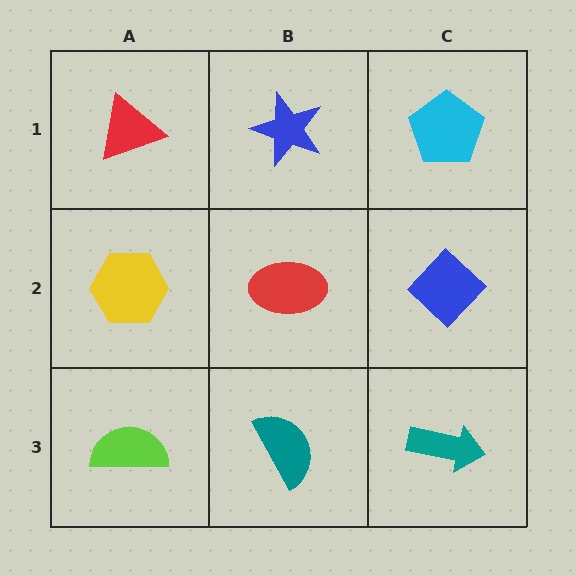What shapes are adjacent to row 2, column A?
A red triangle (row 1, column A), a lime semicircle (row 3, column A), a red ellipse (row 2, column B).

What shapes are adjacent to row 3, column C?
A blue diamond (row 2, column C), a teal semicircle (row 3, column B).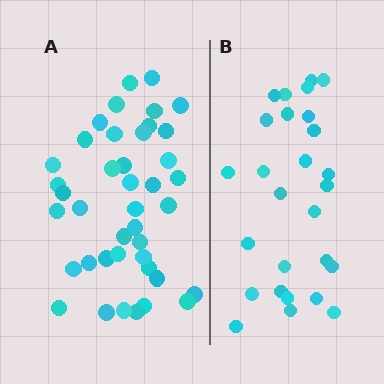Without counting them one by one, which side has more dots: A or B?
Region A (the left region) has more dots.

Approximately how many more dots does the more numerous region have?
Region A has approximately 15 more dots than region B.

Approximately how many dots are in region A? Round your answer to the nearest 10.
About 40 dots. (The exact count is 41, which rounds to 40.)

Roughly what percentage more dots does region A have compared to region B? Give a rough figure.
About 50% more.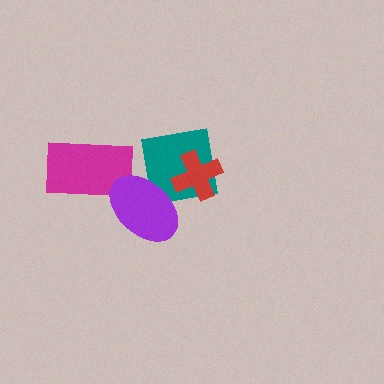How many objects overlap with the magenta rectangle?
1 object overlaps with the magenta rectangle.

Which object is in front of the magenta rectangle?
The purple ellipse is in front of the magenta rectangle.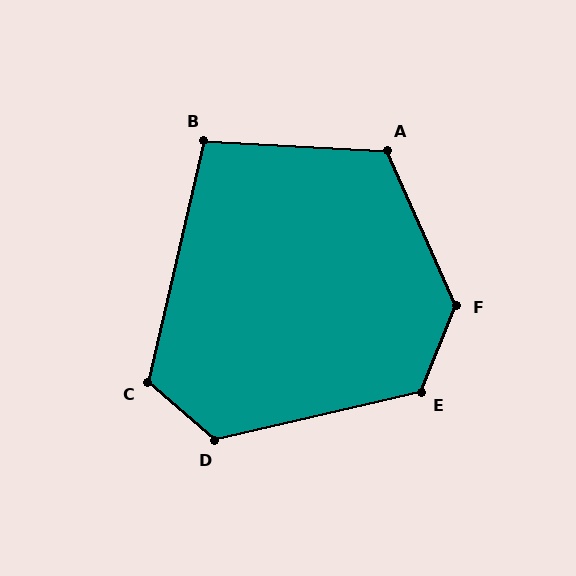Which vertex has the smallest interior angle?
B, at approximately 100 degrees.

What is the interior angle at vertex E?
Approximately 125 degrees (obtuse).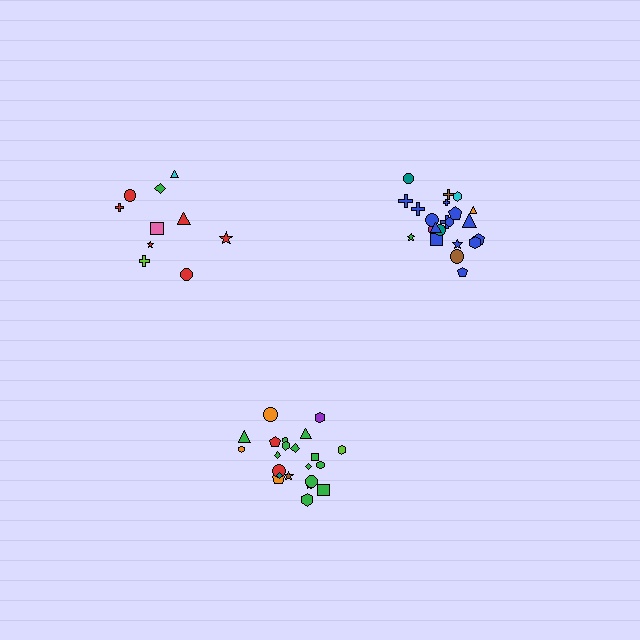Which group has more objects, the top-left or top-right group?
The top-right group.